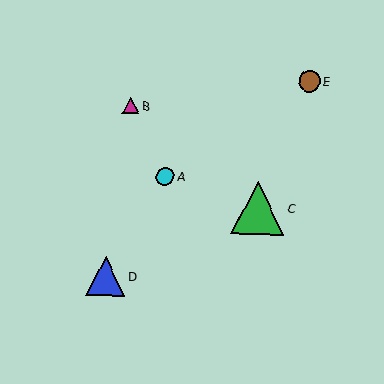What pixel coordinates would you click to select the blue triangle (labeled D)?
Click at (105, 276) to select the blue triangle D.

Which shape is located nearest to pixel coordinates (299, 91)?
The brown circle (labeled E) at (309, 81) is nearest to that location.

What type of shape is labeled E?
Shape E is a brown circle.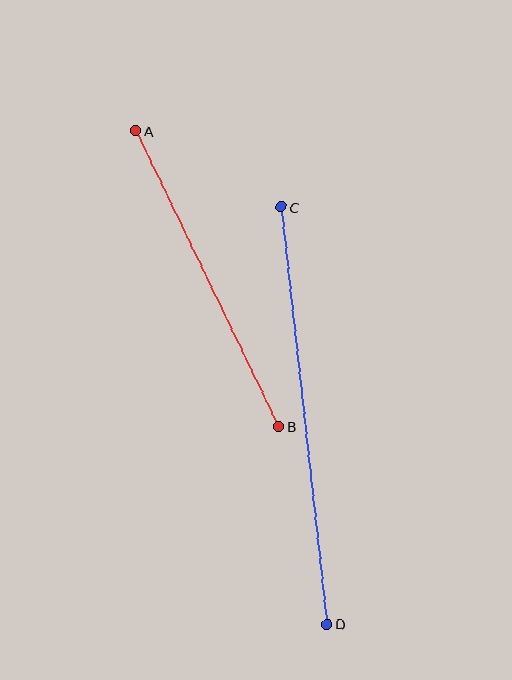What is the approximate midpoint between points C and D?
The midpoint is at approximately (304, 415) pixels.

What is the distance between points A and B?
The distance is approximately 329 pixels.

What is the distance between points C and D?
The distance is approximately 420 pixels.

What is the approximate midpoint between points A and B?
The midpoint is at approximately (207, 279) pixels.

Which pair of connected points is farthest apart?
Points C and D are farthest apart.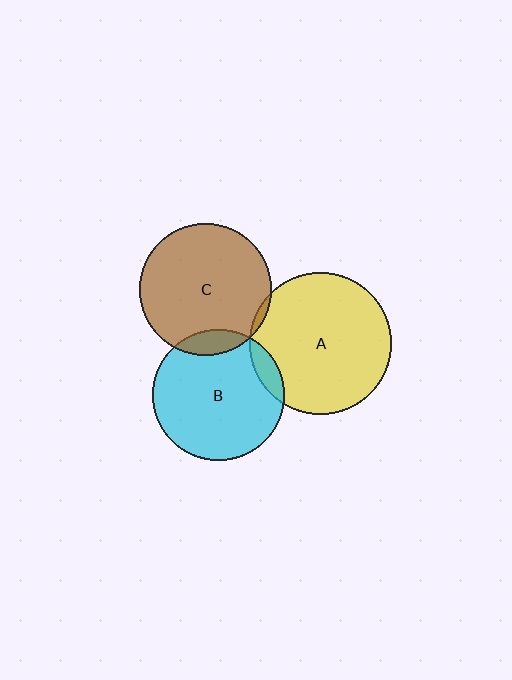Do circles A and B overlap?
Yes.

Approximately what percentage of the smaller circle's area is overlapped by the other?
Approximately 10%.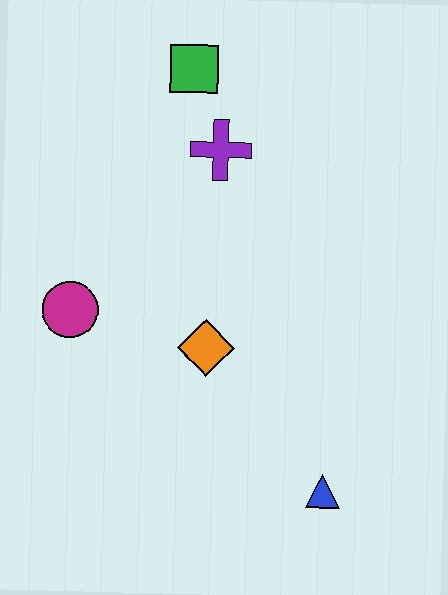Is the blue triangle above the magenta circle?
No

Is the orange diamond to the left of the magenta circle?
No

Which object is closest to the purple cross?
The green square is closest to the purple cross.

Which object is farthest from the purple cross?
The blue triangle is farthest from the purple cross.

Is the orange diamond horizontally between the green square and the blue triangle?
Yes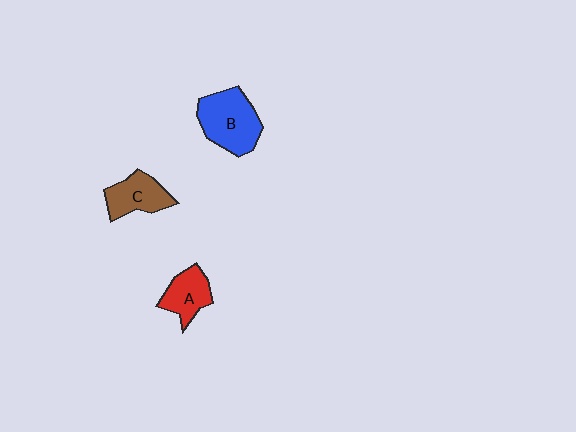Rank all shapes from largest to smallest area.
From largest to smallest: B (blue), C (brown), A (red).